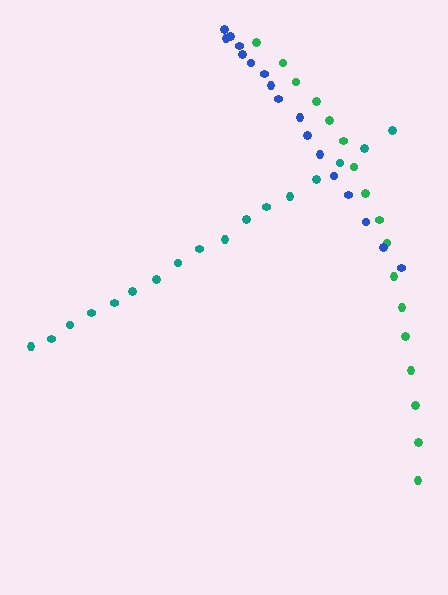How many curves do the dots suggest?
There are 3 distinct paths.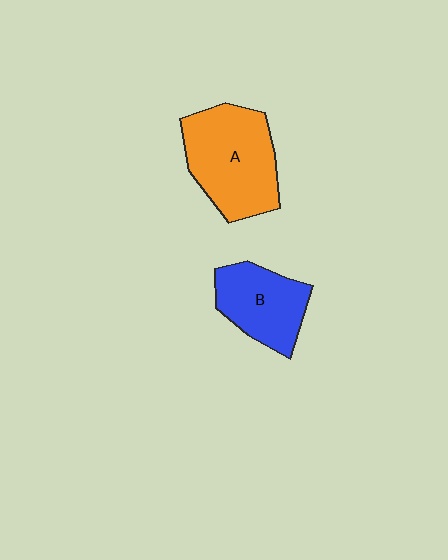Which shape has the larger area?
Shape A (orange).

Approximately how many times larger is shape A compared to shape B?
Approximately 1.4 times.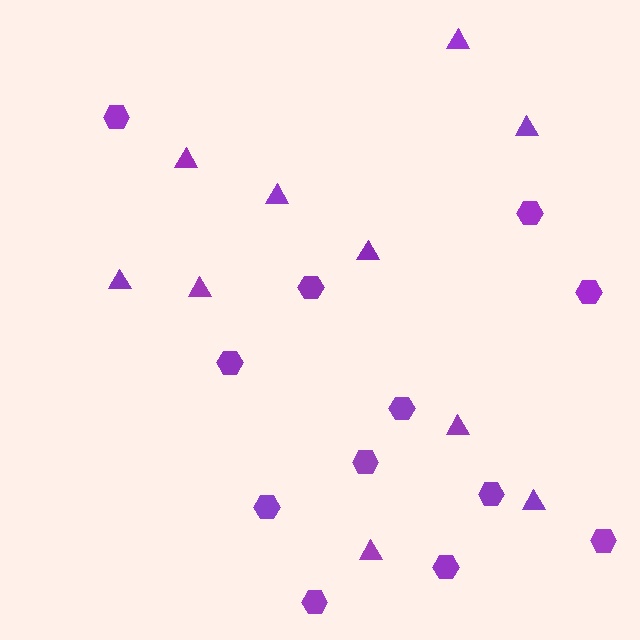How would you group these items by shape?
There are 2 groups: one group of hexagons (12) and one group of triangles (10).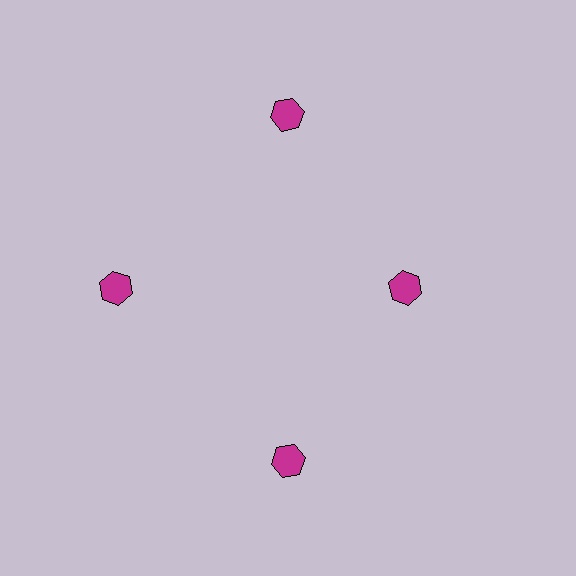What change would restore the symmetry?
The symmetry would be restored by moving it outward, back onto the ring so that all 4 hexagons sit at equal angles and equal distance from the center.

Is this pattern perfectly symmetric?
No. The 4 magenta hexagons are arranged in a ring, but one element near the 3 o'clock position is pulled inward toward the center, breaking the 4-fold rotational symmetry.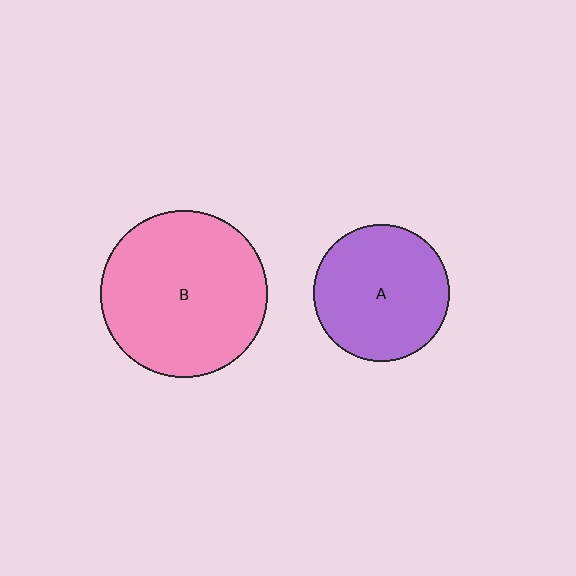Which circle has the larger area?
Circle B (pink).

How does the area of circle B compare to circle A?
Approximately 1.5 times.